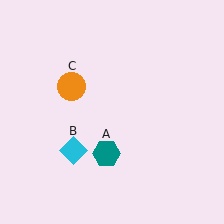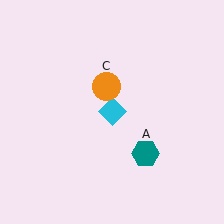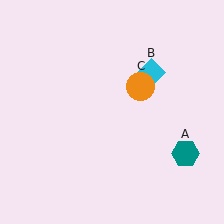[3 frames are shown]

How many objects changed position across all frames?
3 objects changed position: teal hexagon (object A), cyan diamond (object B), orange circle (object C).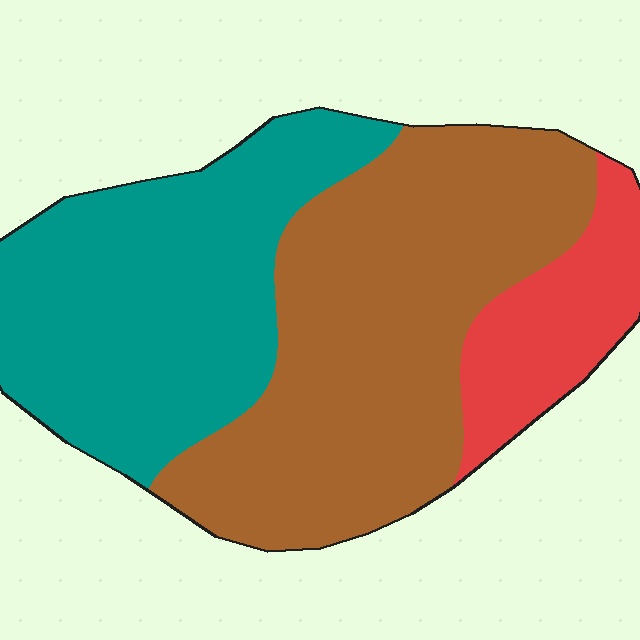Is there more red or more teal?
Teal.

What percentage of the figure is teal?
Teal takes up between a third and a half of the figure.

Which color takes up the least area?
Red, at roughly 15%.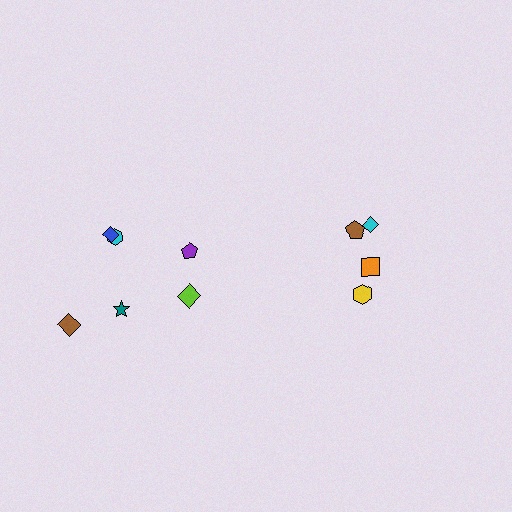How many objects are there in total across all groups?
There are 10 objects.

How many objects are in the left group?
There are 6 objects.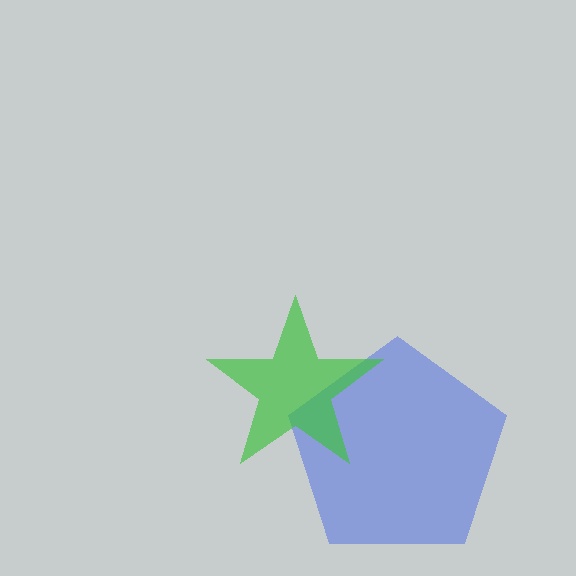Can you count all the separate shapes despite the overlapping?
Yes, there are 2 separate shapes.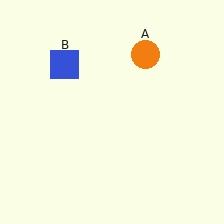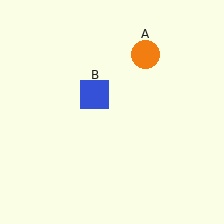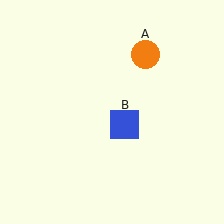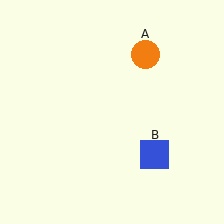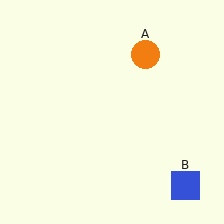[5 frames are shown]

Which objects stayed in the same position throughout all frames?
Orange circle (object A) remained stationary.